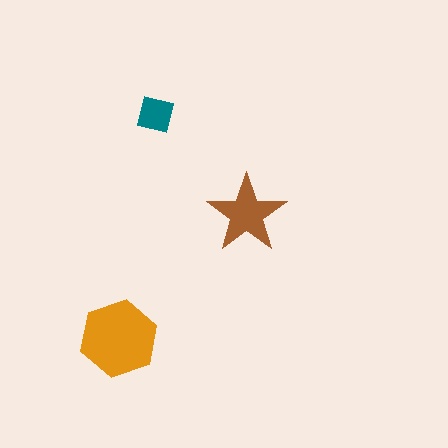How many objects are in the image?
There are 3 objects in the image.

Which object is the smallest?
The teal square.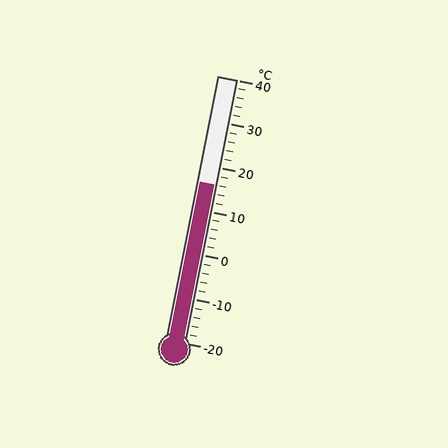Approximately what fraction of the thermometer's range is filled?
The thermometer is filled to approximately 60% of its range.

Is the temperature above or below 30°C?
The temperature is below 30°C.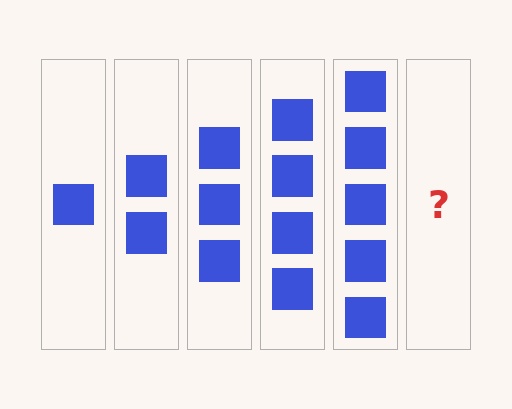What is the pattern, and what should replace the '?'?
The pattern is that each step adds one more square. The '?' should be 6 squares.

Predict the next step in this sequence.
The next step is 6 squares.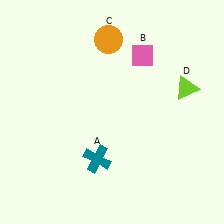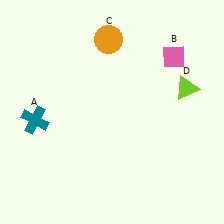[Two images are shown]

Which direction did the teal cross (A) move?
The teal cross (A) moved left.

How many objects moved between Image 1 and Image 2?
2 objects moved between the two images.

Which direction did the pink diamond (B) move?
The pink diamond (B) moved right.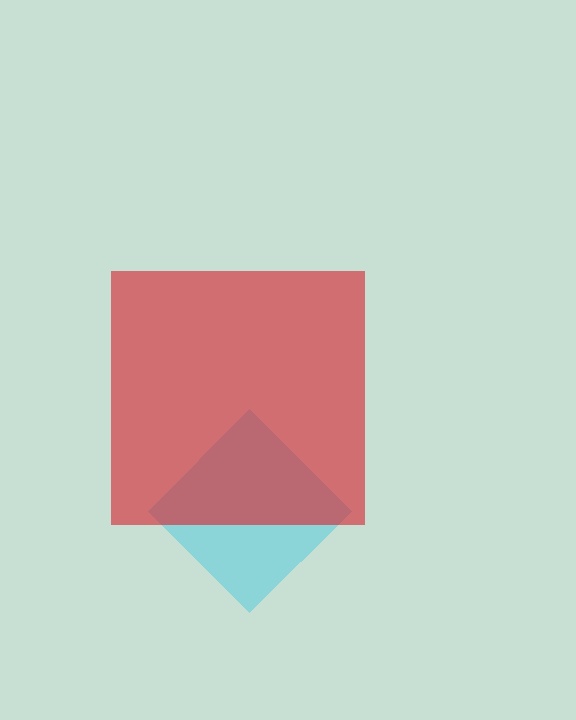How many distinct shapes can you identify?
There are 2 distinct shapes: a cyan diamond, a red square.